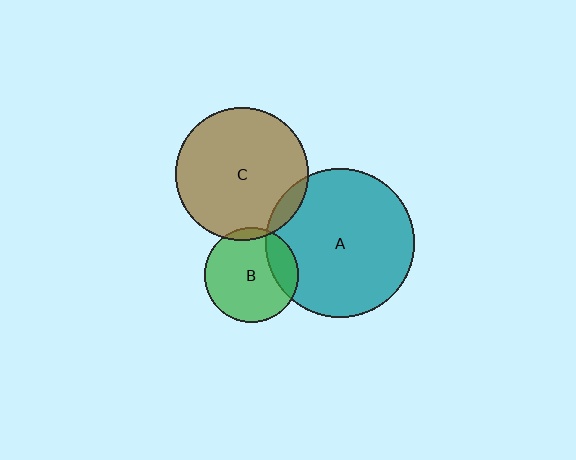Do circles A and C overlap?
Yes.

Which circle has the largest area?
Circle A (teal).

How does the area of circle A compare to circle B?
Approximately 2.5 times.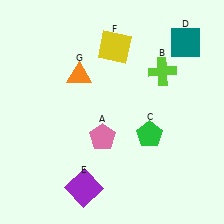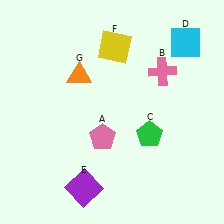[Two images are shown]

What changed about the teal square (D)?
In Image 1, D is teal. In Image 2, it changed to cyan.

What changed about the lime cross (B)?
In Image 1, B is lime. In Image 2, it changed to pink.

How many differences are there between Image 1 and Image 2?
There are 2 differences between the two images.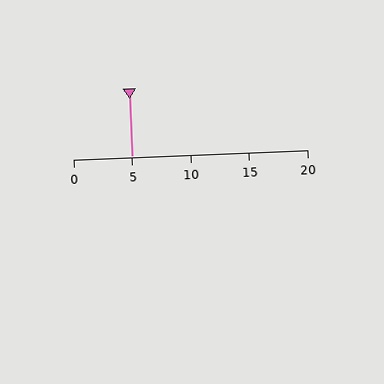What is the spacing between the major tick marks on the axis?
The major ticks are spaced 5 apart.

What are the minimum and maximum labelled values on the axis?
The axis runs from 0 to 20.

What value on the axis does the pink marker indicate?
The marker indicates approximately 5.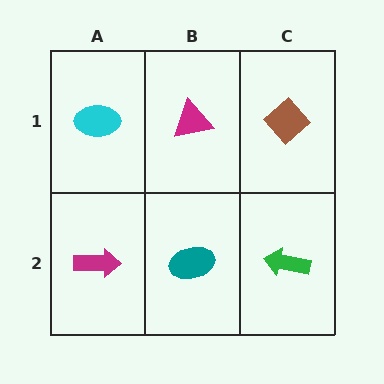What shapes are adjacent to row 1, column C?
A green arrow (row 2, column C), a magenta triangle (row 1, column B).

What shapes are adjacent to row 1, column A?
A magenta arrow (row 2, column A), a magenta triangle (row 1, column B).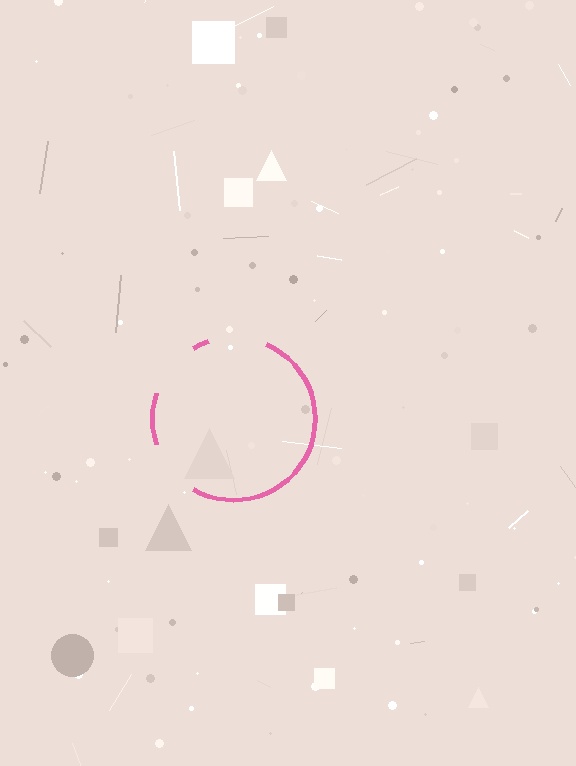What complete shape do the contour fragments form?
The contour fragments form a circle.